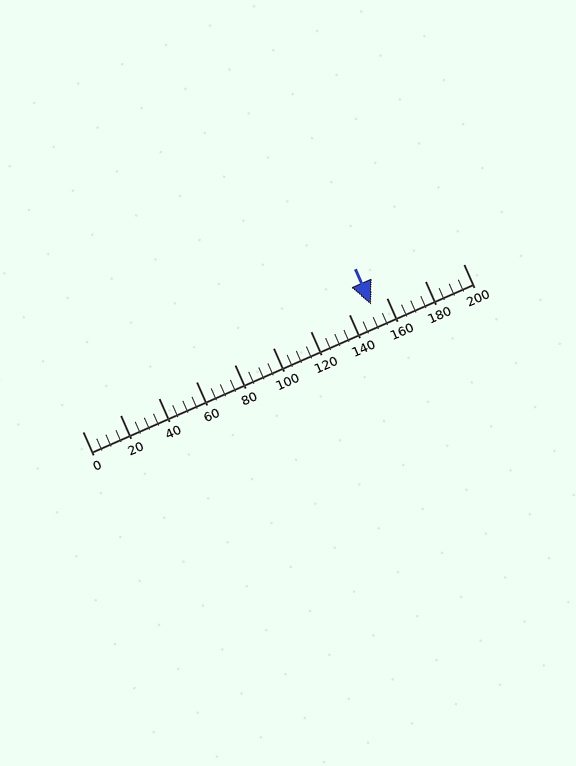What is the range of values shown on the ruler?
The ruler shows values from 0 to 200.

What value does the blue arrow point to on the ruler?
The blue arrow points to approximately 152.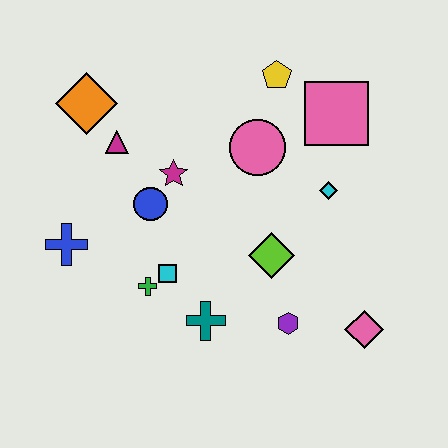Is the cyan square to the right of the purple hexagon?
No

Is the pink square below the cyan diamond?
No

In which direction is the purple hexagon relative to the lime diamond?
The purple hexagon is below the lime diamond.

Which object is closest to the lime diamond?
The purple hexagon is closest to the lime diamond.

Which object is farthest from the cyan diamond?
The blue cross is farthest from the cyan diamond.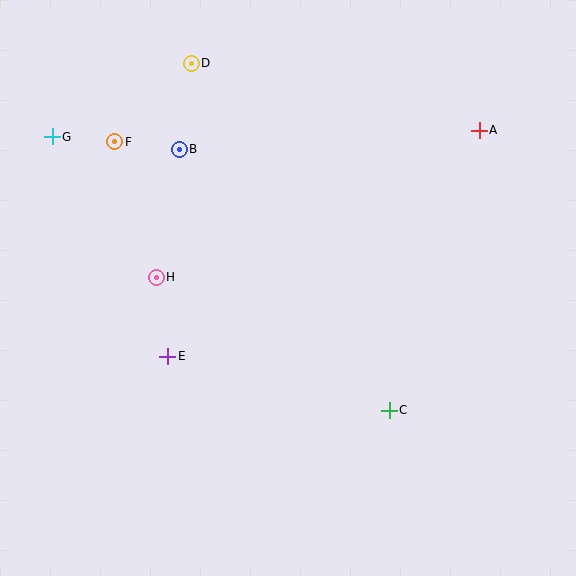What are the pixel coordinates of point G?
Point G is at (52, 137).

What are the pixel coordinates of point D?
Point D is at (191, 63).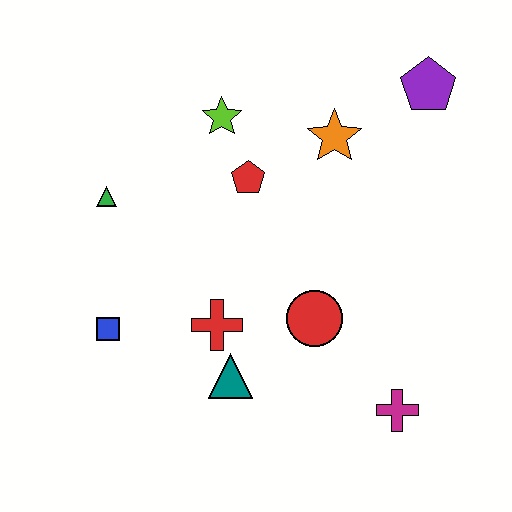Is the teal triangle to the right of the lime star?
Yes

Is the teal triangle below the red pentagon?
Yes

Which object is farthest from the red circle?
The purple pentagon is farthest from the red circle.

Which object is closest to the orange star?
The red pentagon is closest to the orange star.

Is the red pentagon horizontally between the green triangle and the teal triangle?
No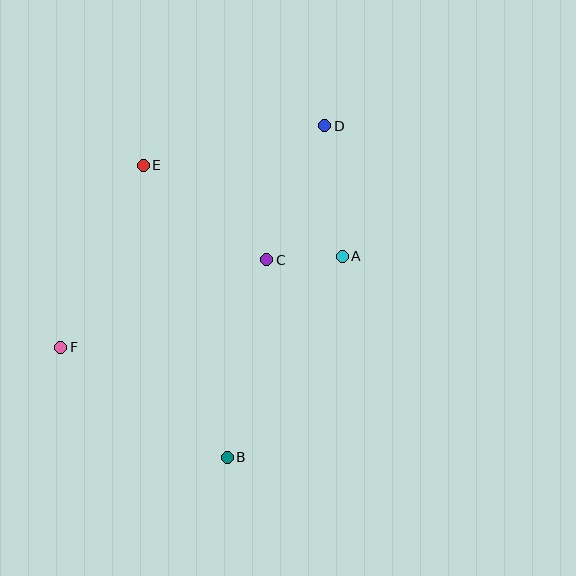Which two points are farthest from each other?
Points B and D are farthest from each other.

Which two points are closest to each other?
Points A and C are closest to each other.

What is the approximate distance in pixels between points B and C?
The distance between B and C is approximately 202 pixels.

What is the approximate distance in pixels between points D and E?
The distance between D and E is approximately 186 pixels.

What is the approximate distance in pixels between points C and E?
The distance between C and E is approximately 156 pixels.